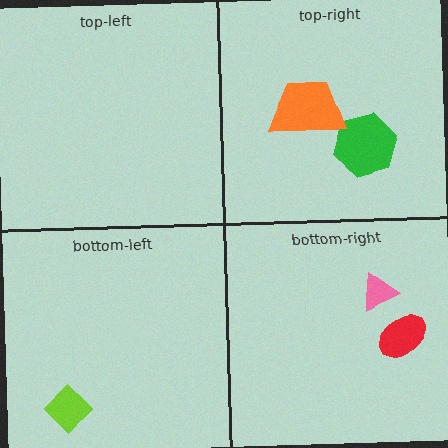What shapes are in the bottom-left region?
The lime diamond.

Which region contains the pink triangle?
The bottom-right region.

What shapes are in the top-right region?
The green hexagon, the orange trapezoid.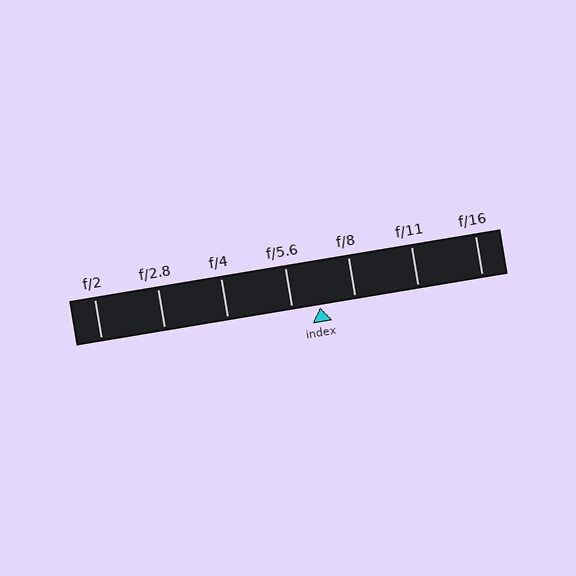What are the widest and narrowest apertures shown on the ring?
The widest aperture shown is f/2 and the narrowest is f/16.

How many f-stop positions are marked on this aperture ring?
There are 7 f-stop positions marked.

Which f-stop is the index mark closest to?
The index mark is closest to f/5.6.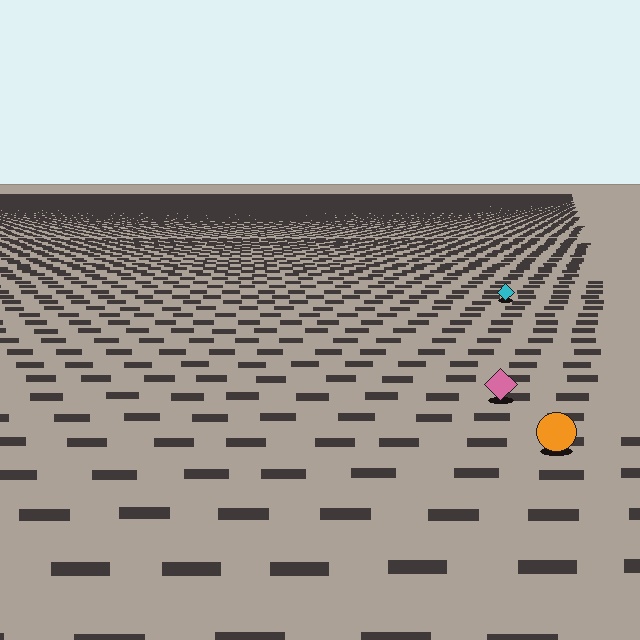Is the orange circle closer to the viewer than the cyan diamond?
Yes. The orange circle is closer — you can tell from the texture gradient: the ground texture is coarser near it.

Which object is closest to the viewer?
The orange circle is closest. The texture marks near it are larger and more spread out.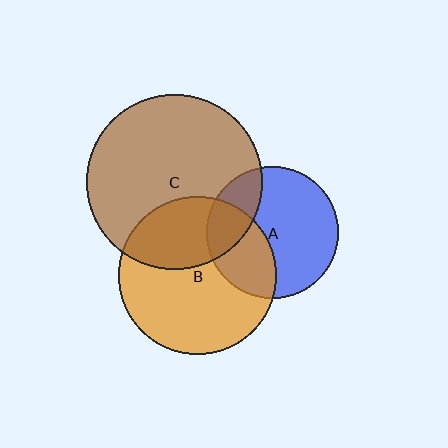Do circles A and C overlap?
Yes.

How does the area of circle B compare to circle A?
Approximately 1.4 times.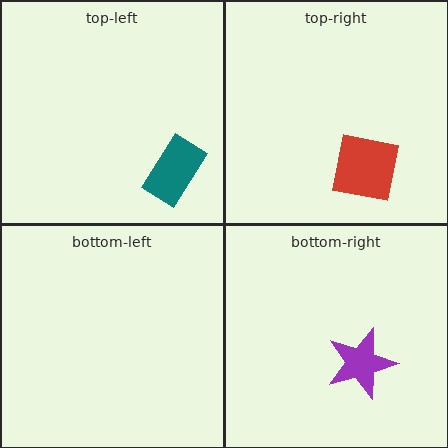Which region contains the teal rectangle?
The top-left region.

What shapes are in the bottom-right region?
The purple star.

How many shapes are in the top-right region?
1.